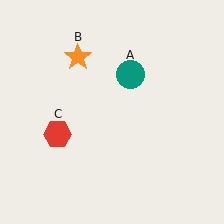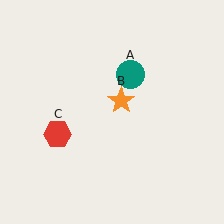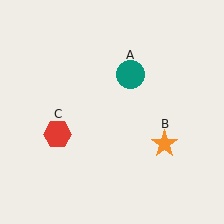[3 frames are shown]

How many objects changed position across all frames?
1 object changed position: orange star (object B).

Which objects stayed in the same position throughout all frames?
Teal circle (object A) and red hexagon (object C) remained stationary.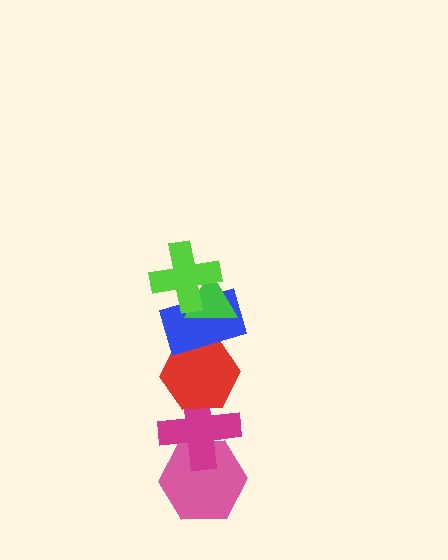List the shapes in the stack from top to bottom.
From top to bottom: the lime cross, the green triangle, the blue rectangle, the red hexagon, the magenta cross, the pink hexagon.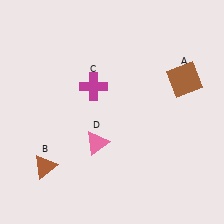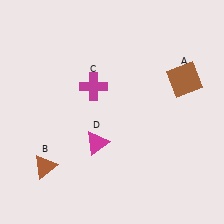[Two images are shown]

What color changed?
The triangle (D) changed from pink in Image 1 to magenta in Image 2.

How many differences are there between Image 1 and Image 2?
There is 1 difference between the two images.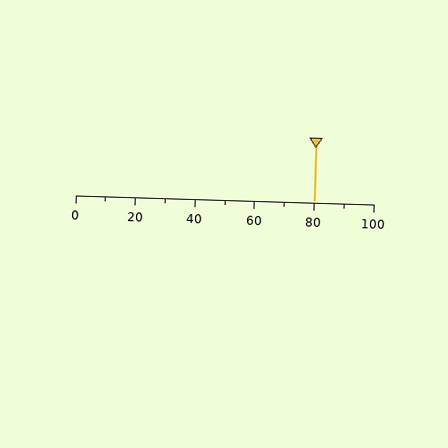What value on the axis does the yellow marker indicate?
The marker indicates approximately 80.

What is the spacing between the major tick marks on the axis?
The major ticks are spaced 20 apart.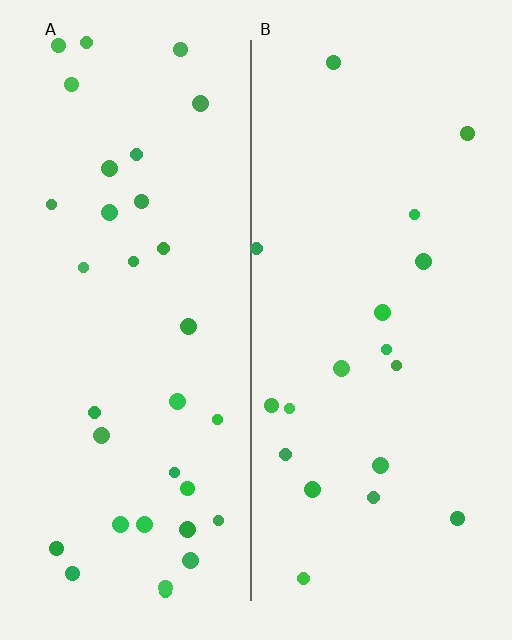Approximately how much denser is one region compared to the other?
Approximately 1.8× — region A over region B.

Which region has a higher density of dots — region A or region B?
A (the left).